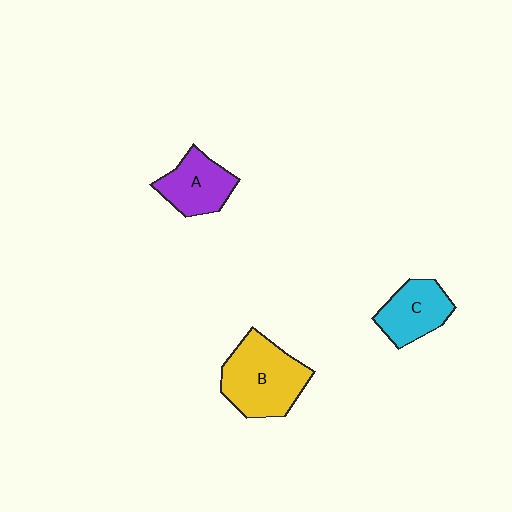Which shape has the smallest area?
Shape C (cyan).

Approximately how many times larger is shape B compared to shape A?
Approximately 1.5 times.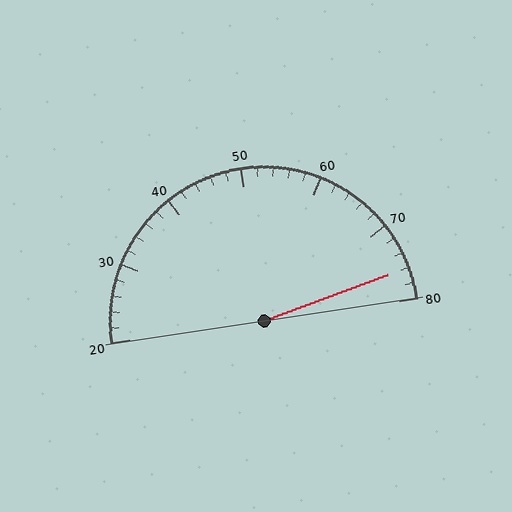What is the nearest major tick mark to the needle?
The nearest major tick mark is 80.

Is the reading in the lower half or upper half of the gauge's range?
The reading is in the upper half of the range (20 to 80).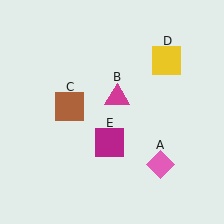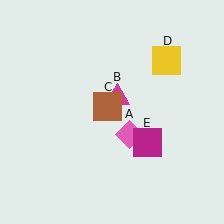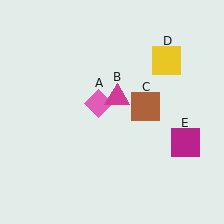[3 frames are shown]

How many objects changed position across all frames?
3 objects changed position: pink diamond (object A), brown square (object C), magenta square (object E).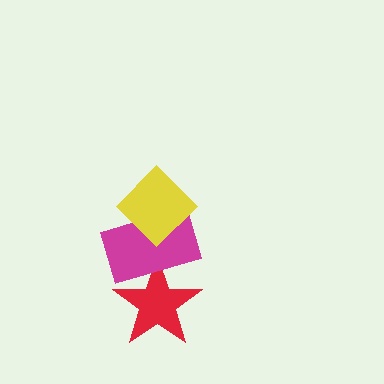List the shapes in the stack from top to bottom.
From top to bottom: the yellow diamond, the magenta rectangle, the red star.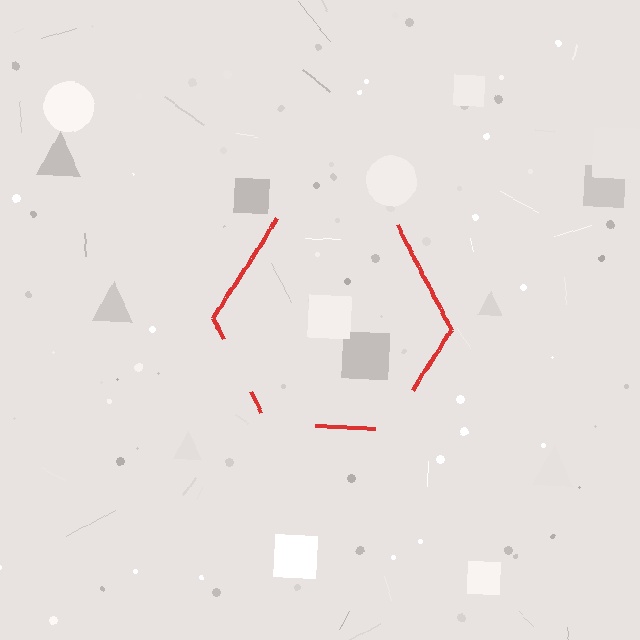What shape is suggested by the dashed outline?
The dashed outline suggests a hexagon.